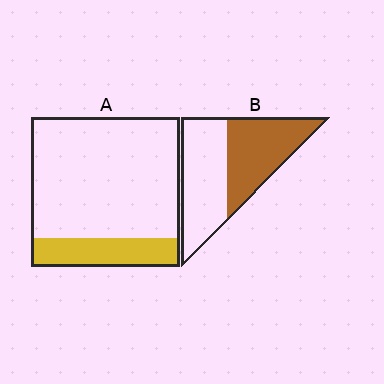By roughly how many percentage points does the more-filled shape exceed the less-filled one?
By roughly 30 percentage points (B over A).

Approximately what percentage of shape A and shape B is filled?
A is approximately 20% and B is approximately 50%.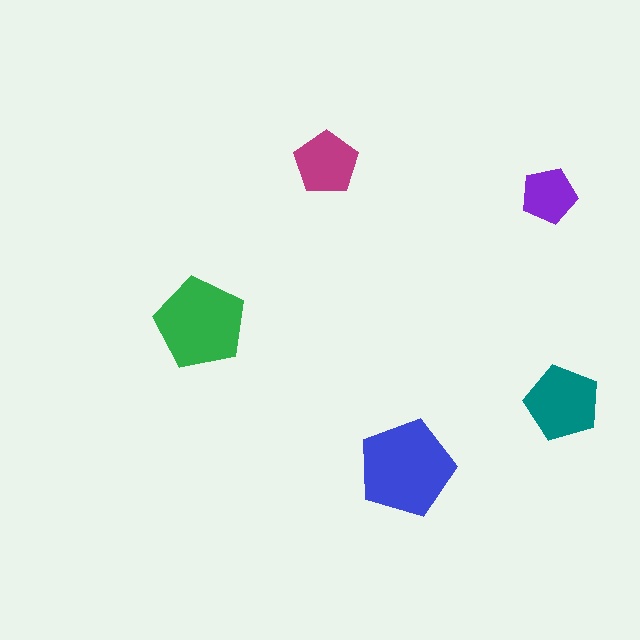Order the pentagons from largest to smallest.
the blue one, the green one, the teal one, the magenta one, the purple one.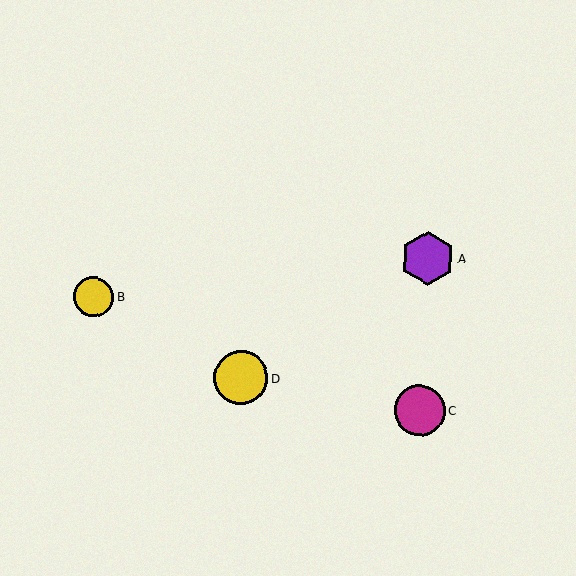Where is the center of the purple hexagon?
The center of the purple hexagon is at (428, 258).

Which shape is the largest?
The purple hexagon (labeled A) is the largest.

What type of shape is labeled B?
Shape B is a yellow circle.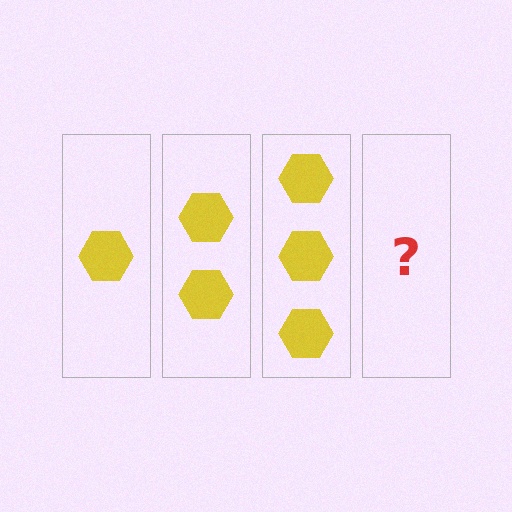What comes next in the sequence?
The next element should be 4 hexagons.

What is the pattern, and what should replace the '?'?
The pattern is that each step adds one more hexagon. The '?' should be 4 hexagons.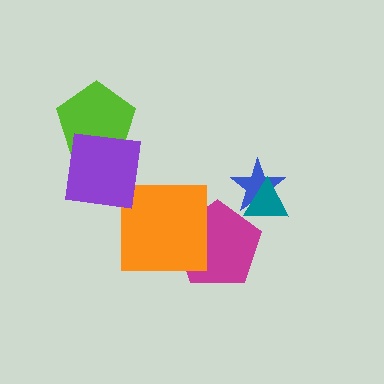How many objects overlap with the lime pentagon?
1 object overlaps with the lime pentagon.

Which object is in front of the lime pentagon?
The purple square is in front of the lime pentagon.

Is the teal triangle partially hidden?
Yes, it is partially covered by another shape.